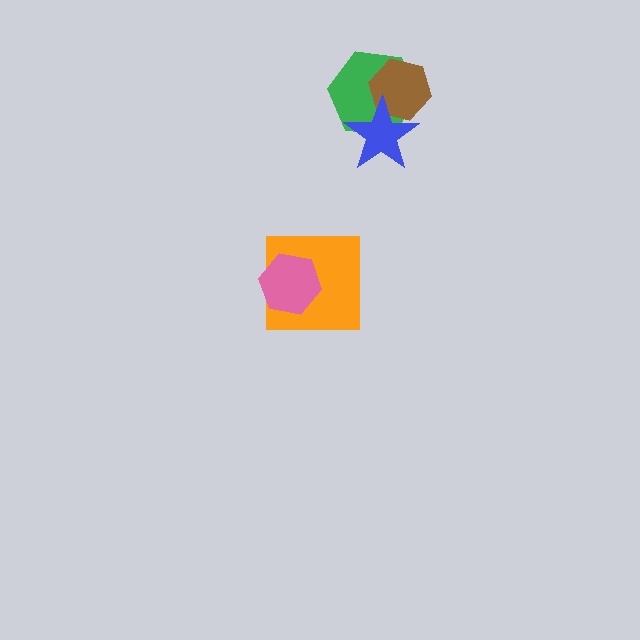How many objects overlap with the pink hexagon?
1 object overlaps with the pink hexagon.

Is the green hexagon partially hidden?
Yes, it is partially covered by another shape.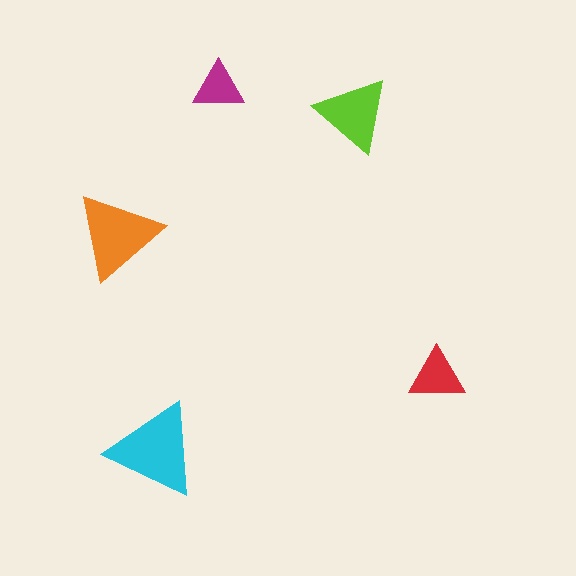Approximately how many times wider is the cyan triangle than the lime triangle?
About 1.5 times wider.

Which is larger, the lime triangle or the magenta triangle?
The lime one.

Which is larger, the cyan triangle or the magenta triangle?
The cyan one.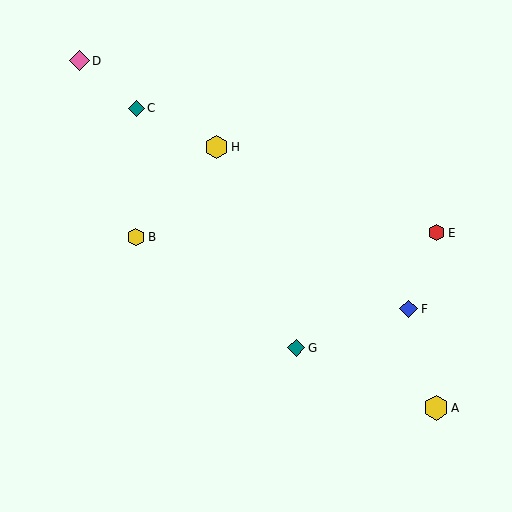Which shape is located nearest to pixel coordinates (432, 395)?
The yellow hexagon (labeled A) at (436, 408) is nearest to that location.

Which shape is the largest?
The yellow hexagon (labeled A) is the largest.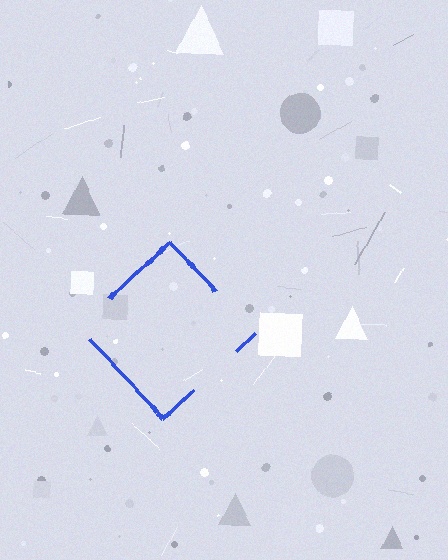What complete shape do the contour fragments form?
The contour fragments form a diamond.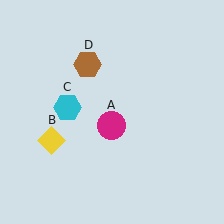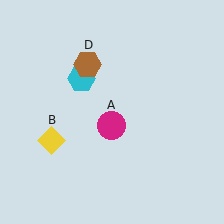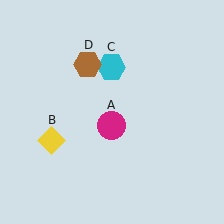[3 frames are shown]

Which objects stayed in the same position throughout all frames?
Magenta circle (object A) and yellow diamond (object B) and brown hexagon (object D) remained stationary.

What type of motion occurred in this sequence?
The cyan hexagon (object C) rotated clockwise around the center of the scene.